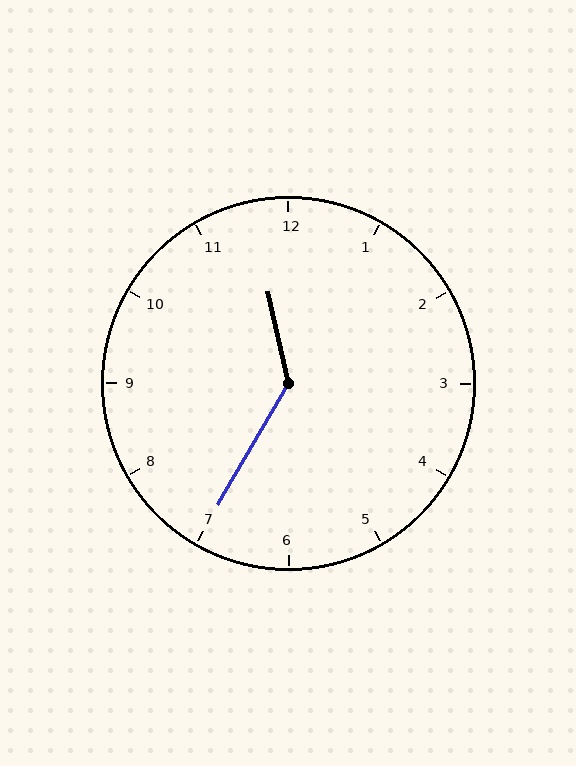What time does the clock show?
11:35.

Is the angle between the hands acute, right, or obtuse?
It is obtuse.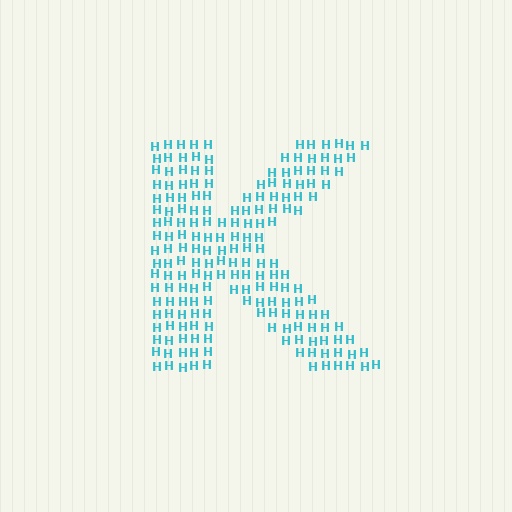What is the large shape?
The large shape is the letter K.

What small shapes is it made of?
It is made of small letter H's.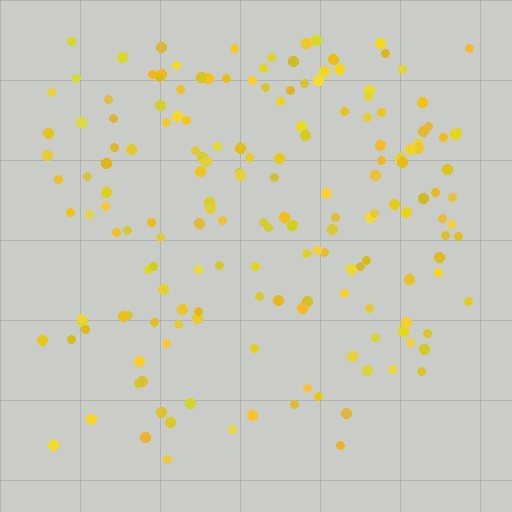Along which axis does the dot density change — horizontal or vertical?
Vertical.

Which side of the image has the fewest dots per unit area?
The bottom.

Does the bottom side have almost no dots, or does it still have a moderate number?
Still a moderate number, just noticeably fewer than the top.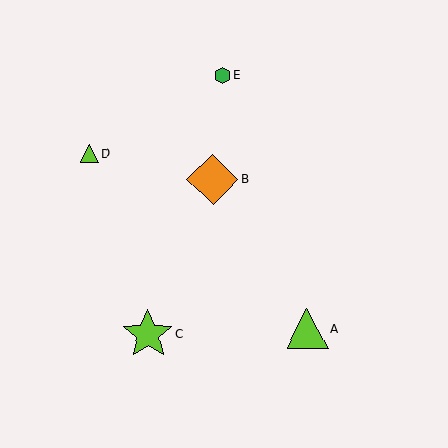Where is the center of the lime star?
The center of the lime star is at (148, 334).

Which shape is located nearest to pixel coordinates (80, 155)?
The lime triangle (labeled D) at (90, 153) is nearest to that location.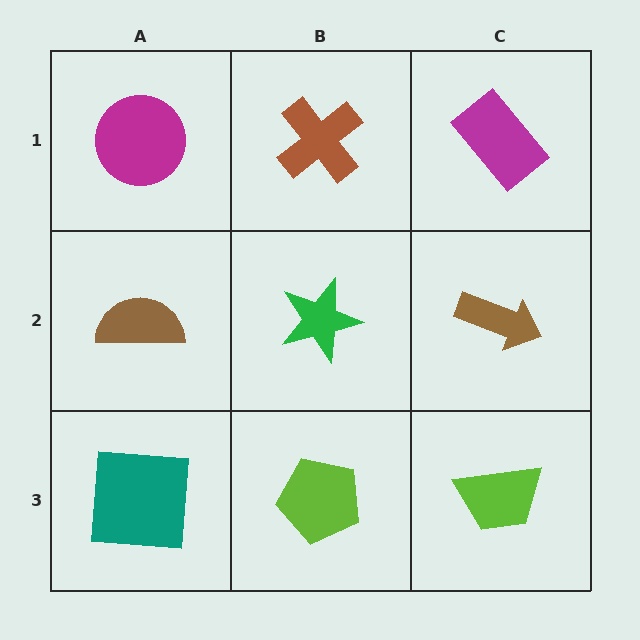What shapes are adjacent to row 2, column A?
A magenta circle (row 1, column A), a teal square (row 3, column A), a green star (row 2, column B).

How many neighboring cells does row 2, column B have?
4.